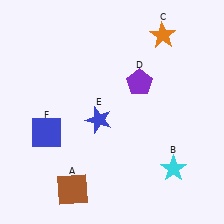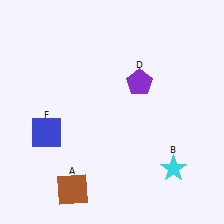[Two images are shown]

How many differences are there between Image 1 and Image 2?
There are 2 differences between the two images.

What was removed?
The blue star (E), the orange star (C) were removed in Image 2.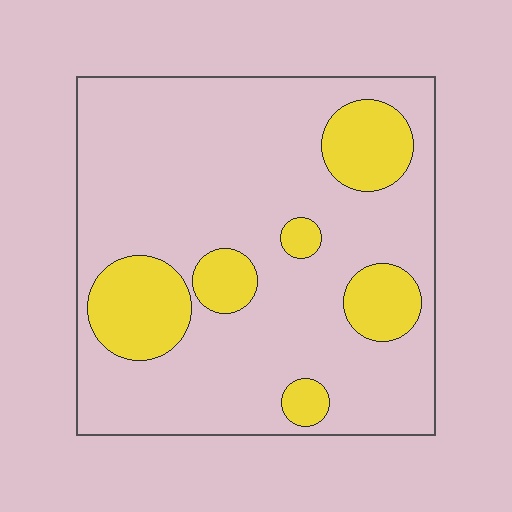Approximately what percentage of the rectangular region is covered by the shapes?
Approximately 20%.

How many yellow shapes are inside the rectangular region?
6.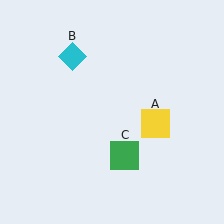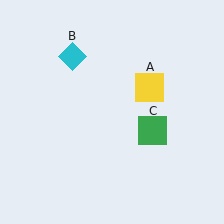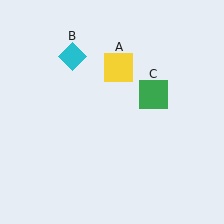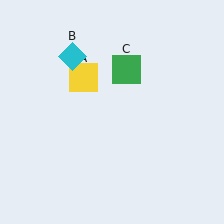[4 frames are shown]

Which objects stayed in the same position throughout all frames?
Cyan diamond (object B) remained stationary.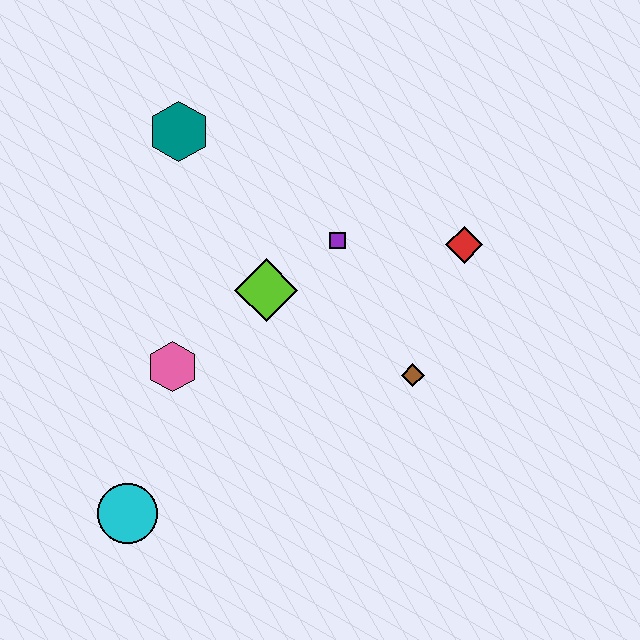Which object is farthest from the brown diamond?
The teal hexagon is farthest from the brown diamond.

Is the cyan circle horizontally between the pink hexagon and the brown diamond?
No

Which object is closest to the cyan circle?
The pink hexagon is closest to the cyan circle.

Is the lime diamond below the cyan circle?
No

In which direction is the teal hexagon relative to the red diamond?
The teal hexagon is to the left of the red diamond.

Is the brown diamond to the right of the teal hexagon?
Yes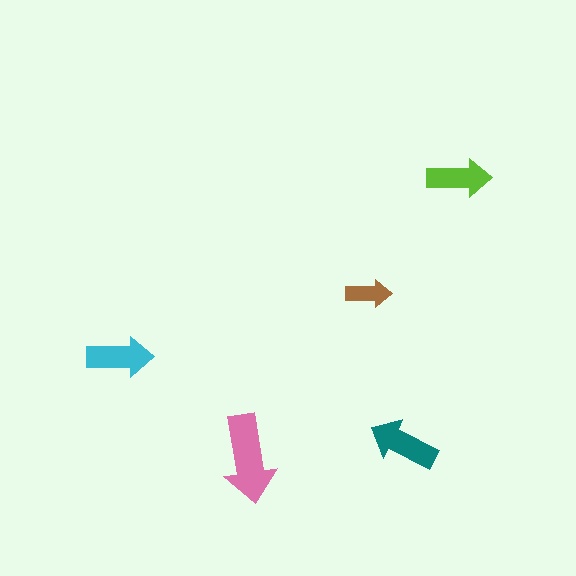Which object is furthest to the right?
The lime arrow is rightmost.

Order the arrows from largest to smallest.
the pink one, the teal one, the cyan one, the lime one, the brown one.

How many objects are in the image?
There are 5 objects in the image.